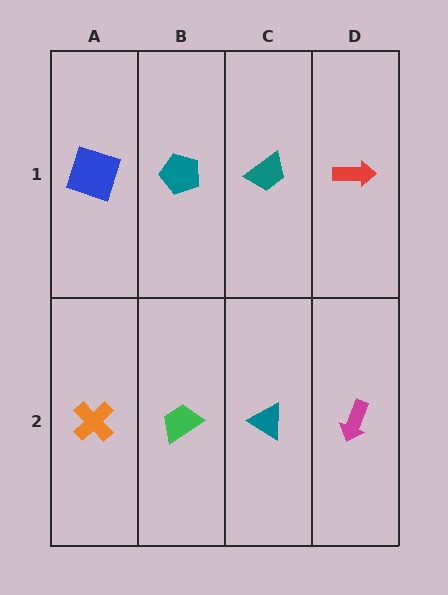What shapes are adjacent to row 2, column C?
A teal trapezoid (row 1, column C), a green trapezoid (row 2, column B), a magenta arrow (row 2, column D).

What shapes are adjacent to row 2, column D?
A red arrow (row 1, column D), a teal triangle (row 2, column C).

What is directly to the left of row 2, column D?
A teal triangle.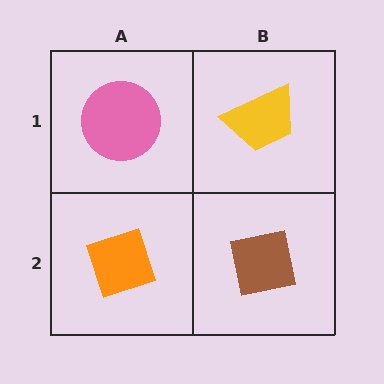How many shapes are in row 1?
2 shapes.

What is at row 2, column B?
A brown square.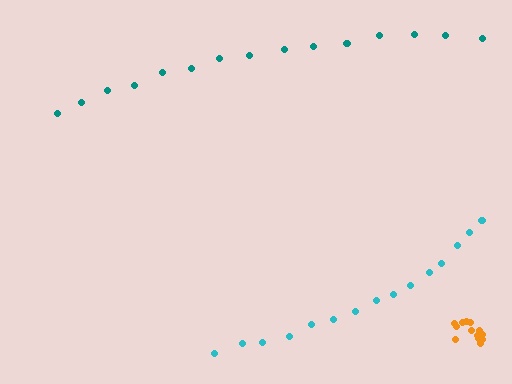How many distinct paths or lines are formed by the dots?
There are 3 distinct paths.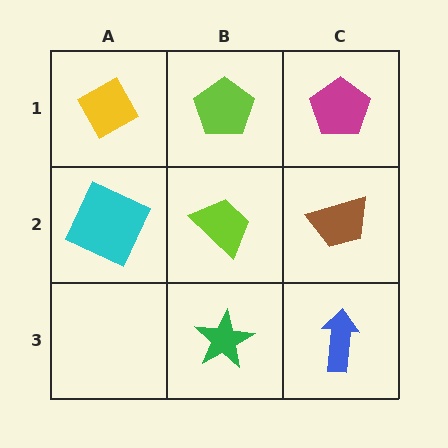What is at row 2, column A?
A cyan square.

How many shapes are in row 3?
2 shapes.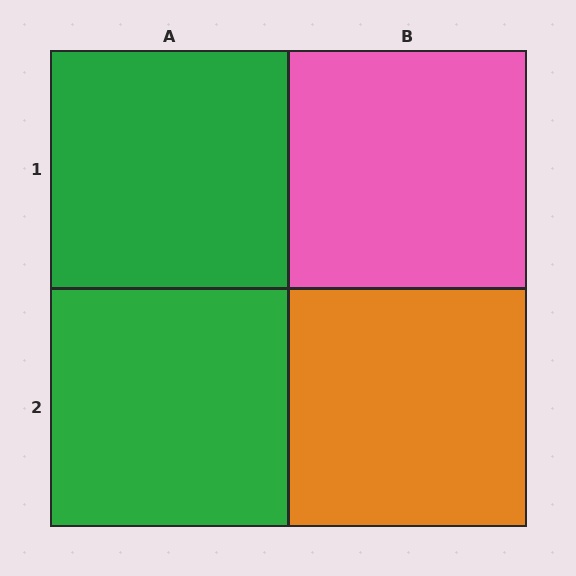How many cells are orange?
1 cell is orange.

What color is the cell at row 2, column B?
Orange.